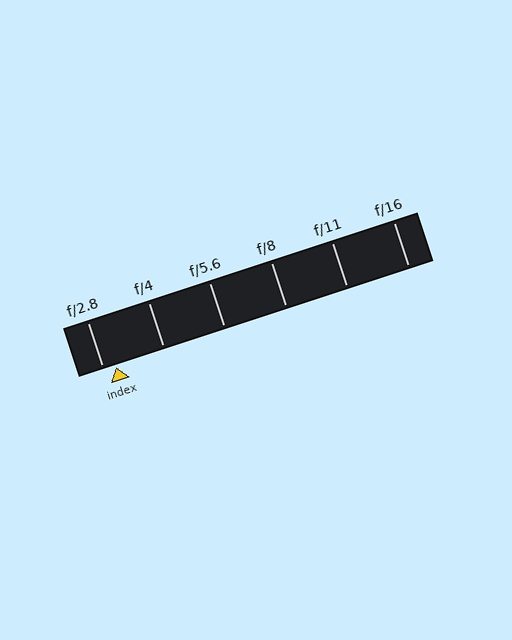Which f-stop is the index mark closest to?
The index mark is closest to f/2.8.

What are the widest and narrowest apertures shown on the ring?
The widest aperture shown is f/2.8 and the narrowest is f/16.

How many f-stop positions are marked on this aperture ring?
There are 6 f-stop positions marked.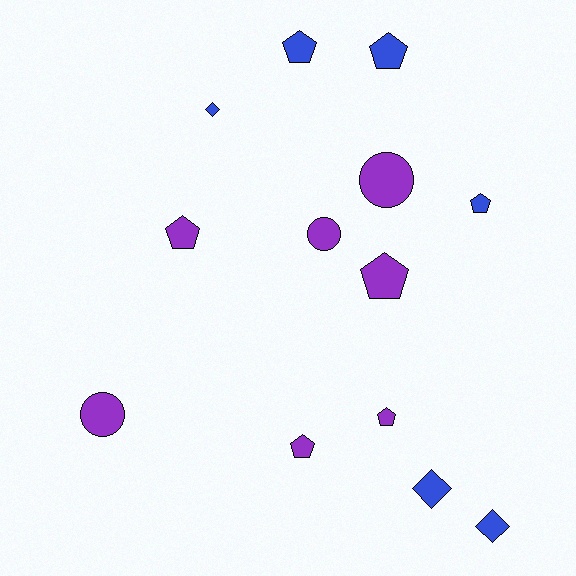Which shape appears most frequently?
Pentagon, with 7 objects.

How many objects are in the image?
There are 13 objects.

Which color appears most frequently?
Purple, with 7 objects.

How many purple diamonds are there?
There are no purple diamonds.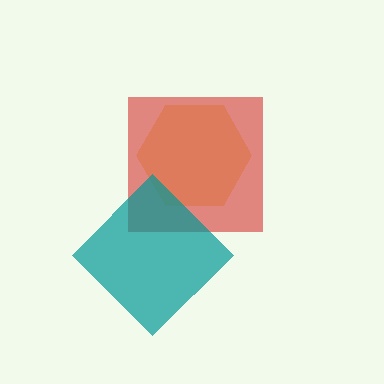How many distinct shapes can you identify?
There are 3 distinct shapes: a yellow hexagon, a red square, a teal diamond.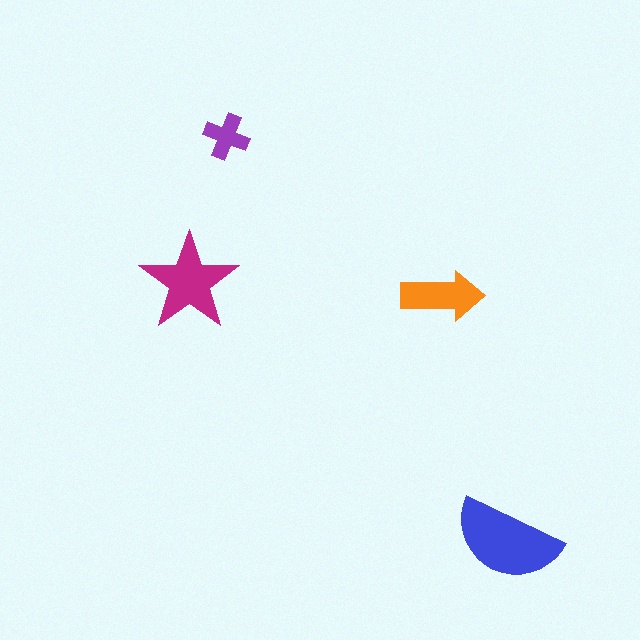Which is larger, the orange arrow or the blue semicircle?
The blue semicircle.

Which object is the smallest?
The purple cross.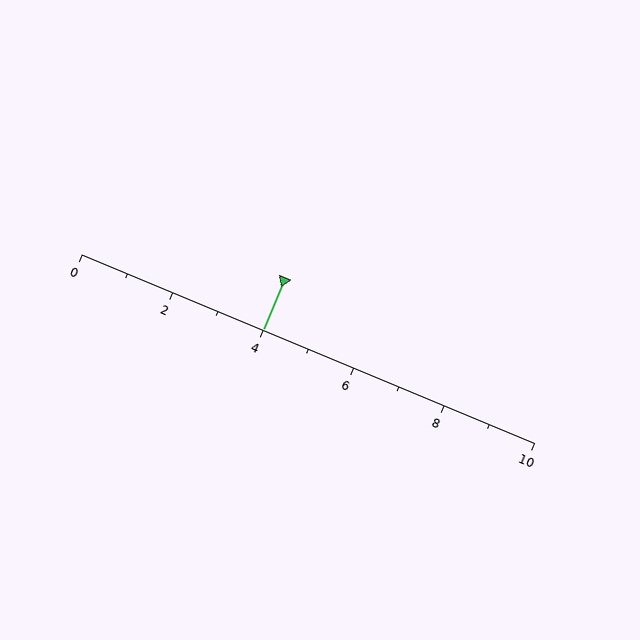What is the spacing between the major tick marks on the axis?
The major ticks are spaced 2 apart.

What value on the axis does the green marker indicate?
The marker indicates approximately 4.